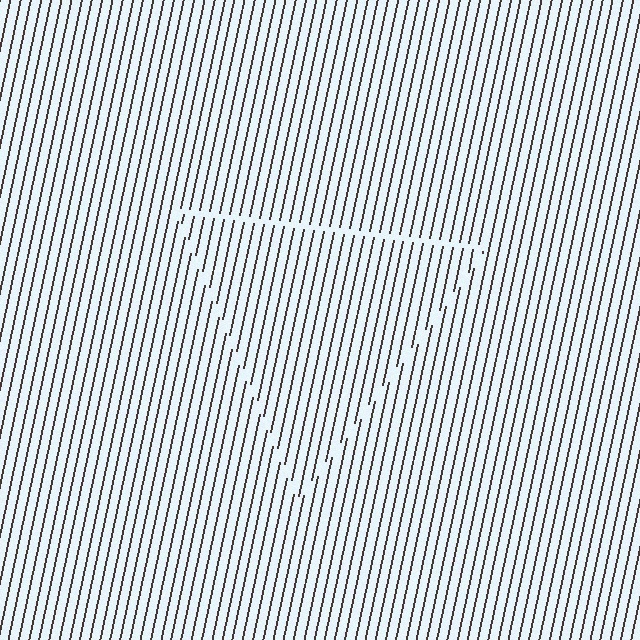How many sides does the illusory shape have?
3 sides — the line-ends trace a triangle.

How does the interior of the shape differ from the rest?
The interior of the shape contains the same grating, shifted by half a period — the contour is defined by the phase discontinuity where line-ends from the inner and outer gratings abut.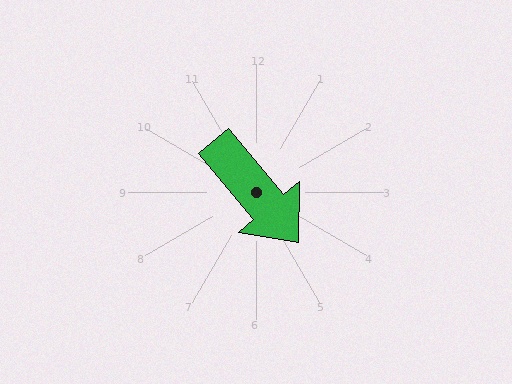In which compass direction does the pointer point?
Southeast.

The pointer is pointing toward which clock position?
Roughly 5 o'clock.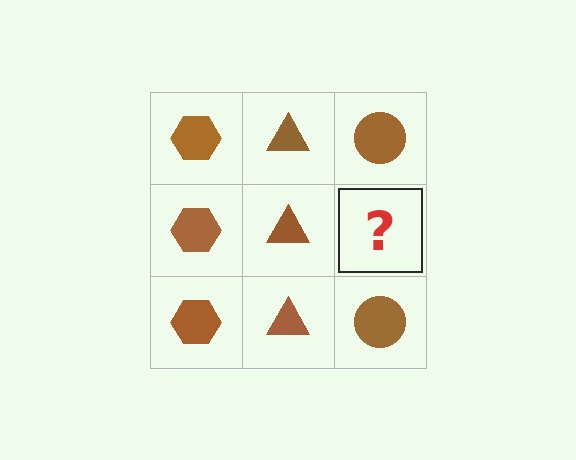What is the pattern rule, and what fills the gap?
The rule is that each column has a consistent shape. The gap should be filled with a brown circle.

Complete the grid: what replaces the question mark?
The question mark should be replaced with a brown circle.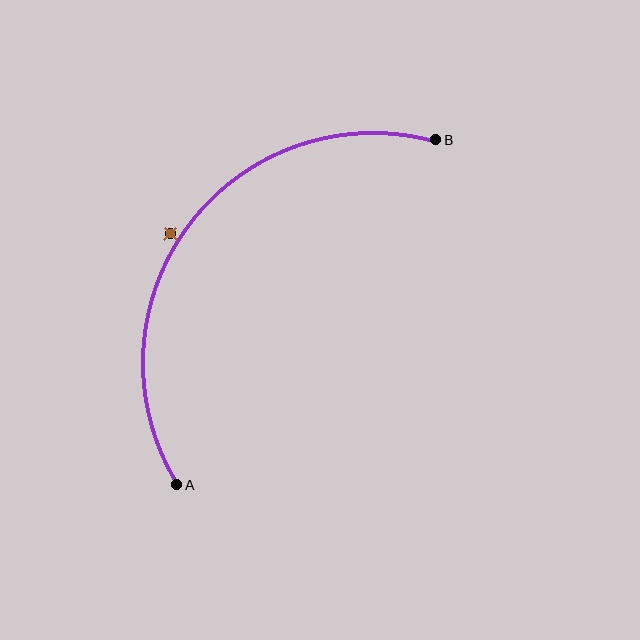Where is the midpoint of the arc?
The arc midpoint is the point on the curve farthest from the straight line joining A and B. It sits above and to the left of that line.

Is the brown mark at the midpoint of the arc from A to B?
No — the brown mark does not lie on the arc at all. It sits slightly outside the curve.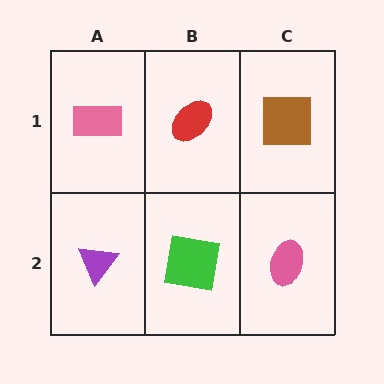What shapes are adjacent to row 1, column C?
A pink ellipse (row 2, column C), a red ellipse (row 1, column B).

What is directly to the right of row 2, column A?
A green square.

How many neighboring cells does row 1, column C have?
2.